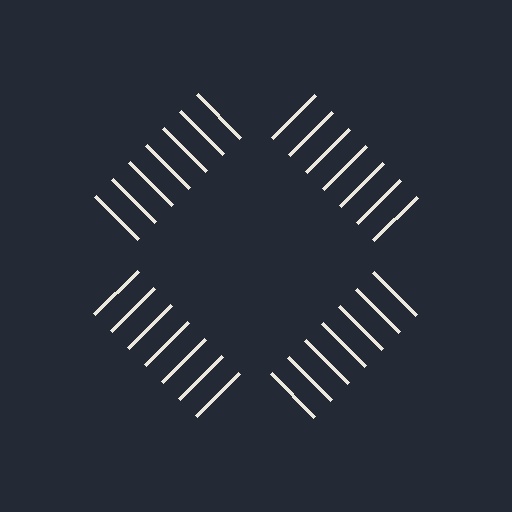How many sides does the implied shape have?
4 sides — the line-ends trace a square.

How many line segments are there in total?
28 — 7 along each of the 4 edges.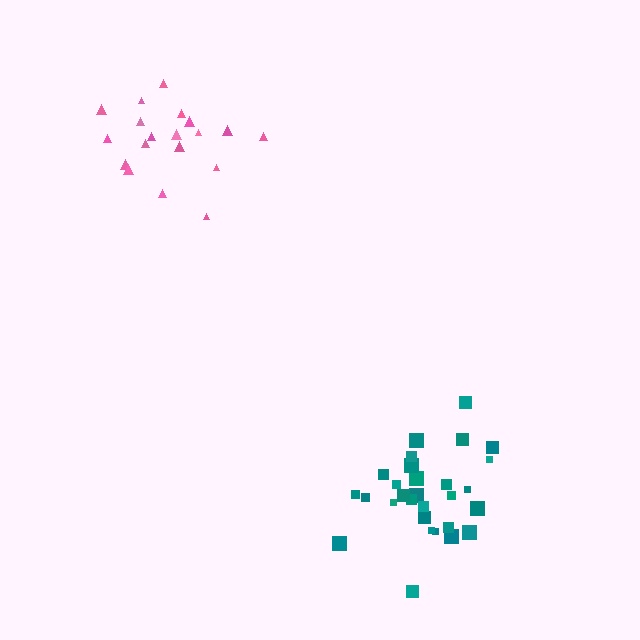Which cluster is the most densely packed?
Teal.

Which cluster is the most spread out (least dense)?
Pink.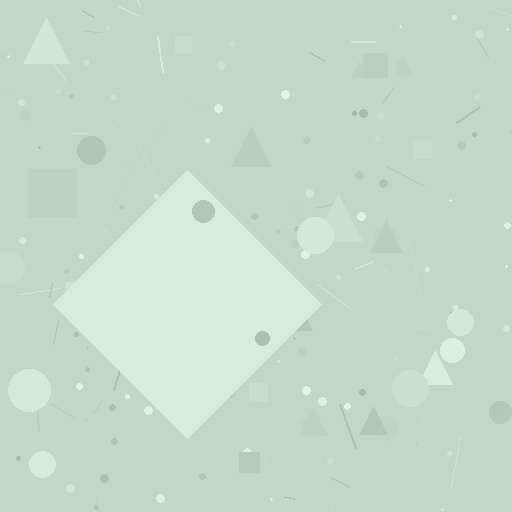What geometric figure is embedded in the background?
A diamond is embedded in the background.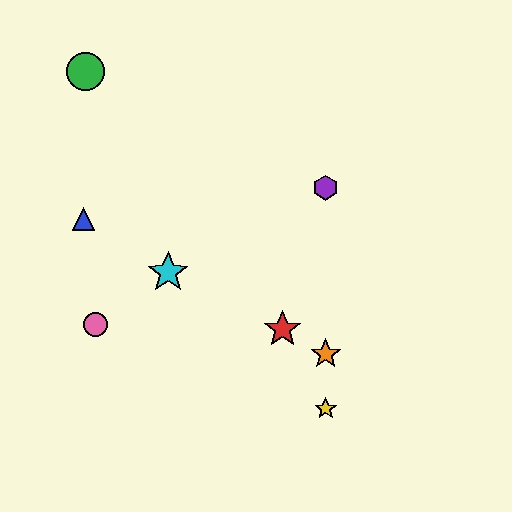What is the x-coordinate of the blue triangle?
The blue triangle is at x≈83.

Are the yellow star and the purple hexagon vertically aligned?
Yes, both are at x≈326.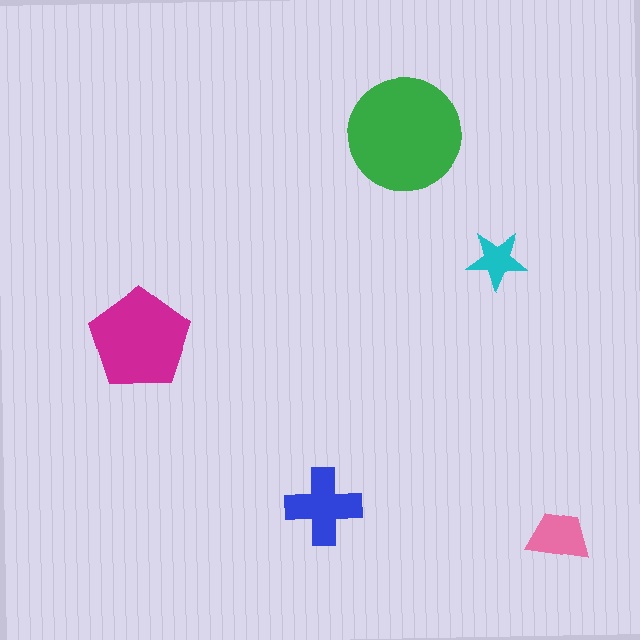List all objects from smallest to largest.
The cyan star, the pink trapezoid, the blue cross, the magenta pentagon, the green circle.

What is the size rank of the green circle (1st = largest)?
1st.